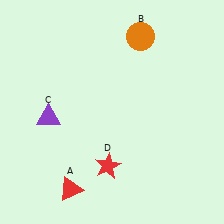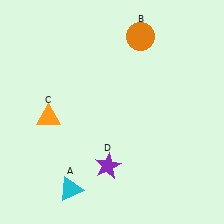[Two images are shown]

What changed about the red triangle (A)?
In Image 1, A is red. In Image 2, it changed to cyan.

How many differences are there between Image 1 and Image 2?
There are 3 differences between the two images.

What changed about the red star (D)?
In Image 1, D is red. In Image 2, it changed to purple.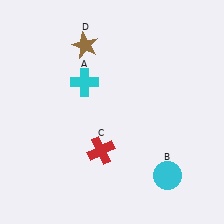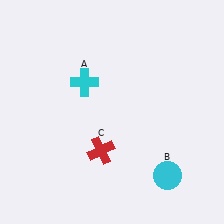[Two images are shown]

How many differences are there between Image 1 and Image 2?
There is 1 difference between the two images.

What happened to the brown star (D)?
The brown star (D) was removed in Image 2. It was in the top-left area of Image 1.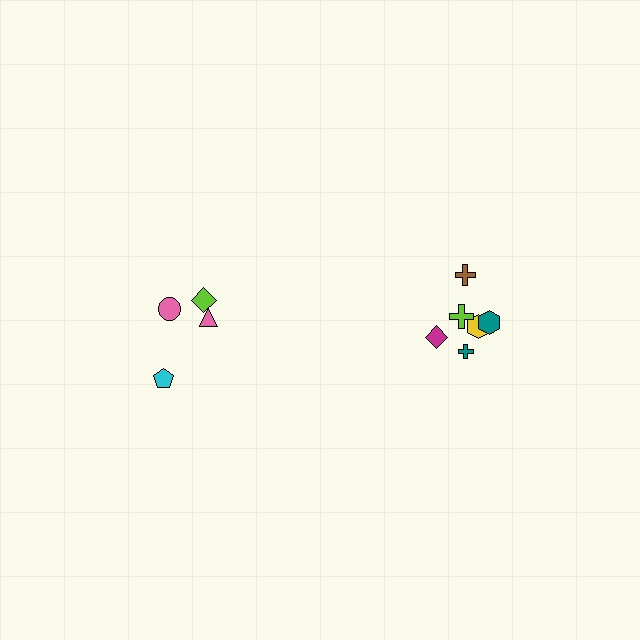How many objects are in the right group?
There are 6 objects.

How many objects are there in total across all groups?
There are 10 objects.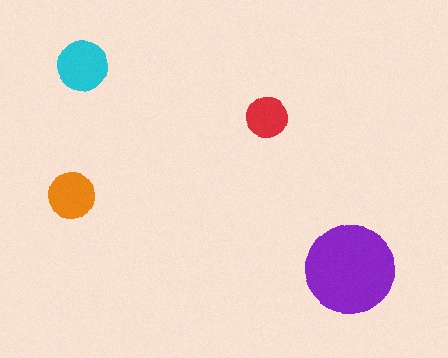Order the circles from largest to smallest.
the purple one, the cyan one, the orange one, the red one.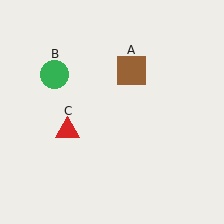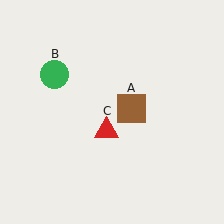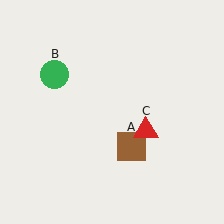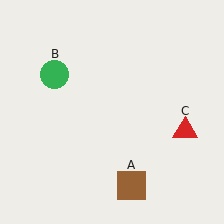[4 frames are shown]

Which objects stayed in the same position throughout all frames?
Green circle (object B) remained stationary.